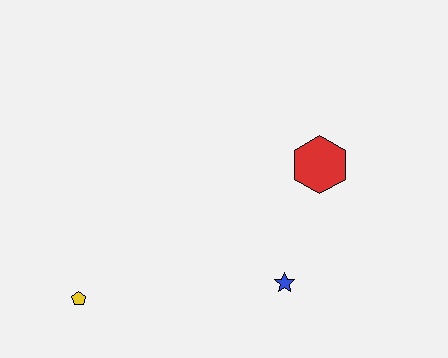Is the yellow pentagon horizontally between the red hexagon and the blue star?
No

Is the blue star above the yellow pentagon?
Yes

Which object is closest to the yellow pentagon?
The blue star is closest to the yellow pentagon.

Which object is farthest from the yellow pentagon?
The red hexagon is farthest from the yellow pentagon.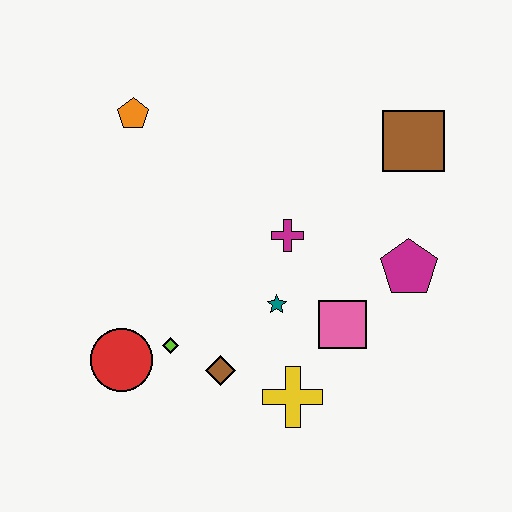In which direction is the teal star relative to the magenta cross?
The teal star is below the magenta cross.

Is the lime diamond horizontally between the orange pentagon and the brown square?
Yes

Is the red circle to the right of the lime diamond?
No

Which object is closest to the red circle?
The lime diamond is closest to the red circle.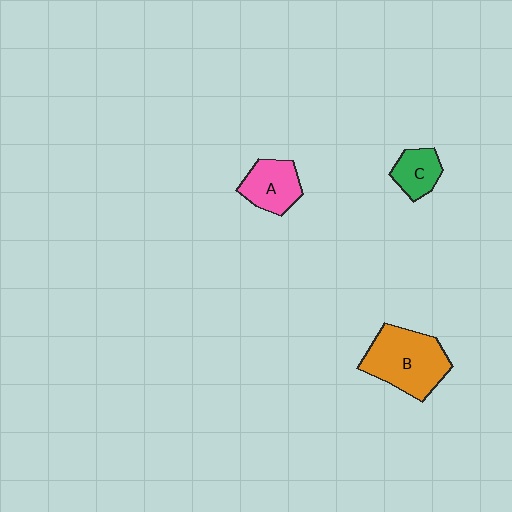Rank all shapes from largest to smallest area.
From largest to smallest: B (orange), A (pink), C (green).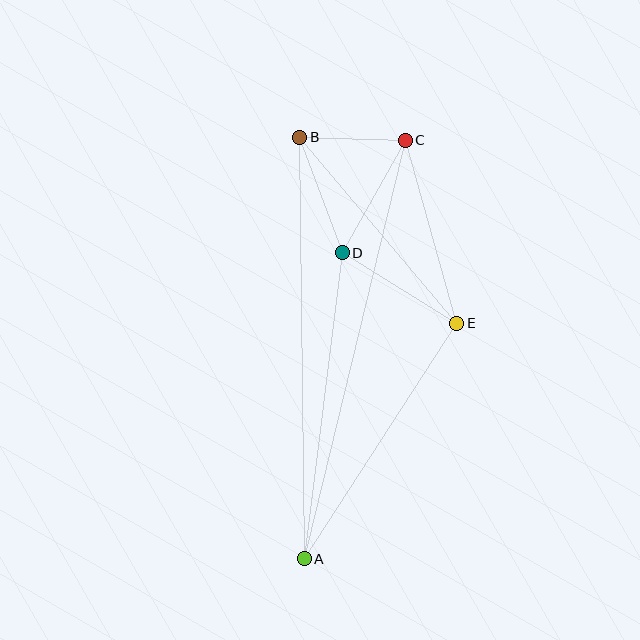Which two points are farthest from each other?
Points A and C are farthest from each other.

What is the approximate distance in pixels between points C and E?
The distance between C and E is approximately 190 pixels.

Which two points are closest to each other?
Points B and C are closest to each other.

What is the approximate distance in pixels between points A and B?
The distance between A and B is approximately 422 pixels.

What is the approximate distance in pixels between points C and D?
The distance between C and D is approximately 129 pixels.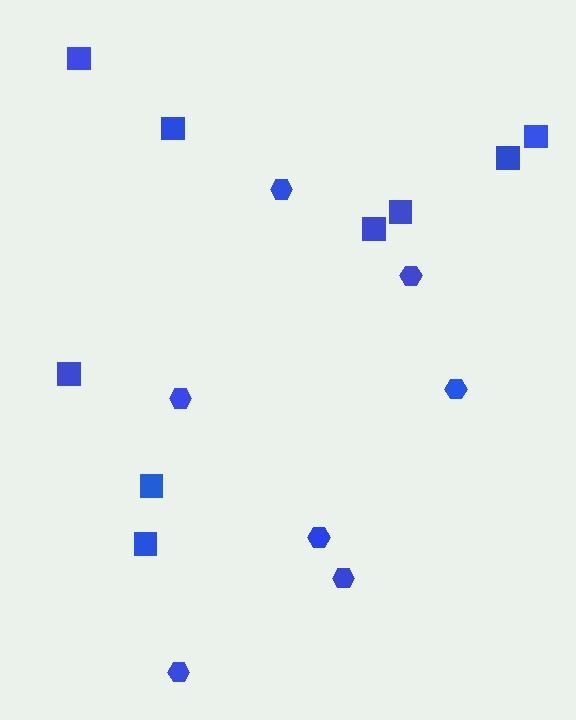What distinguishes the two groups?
There are 2 groups: one group of squares (9) and one group of hexagons (7).